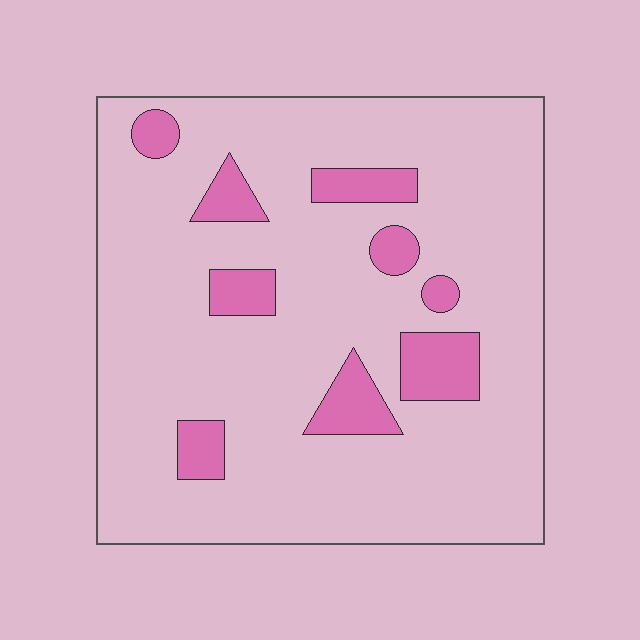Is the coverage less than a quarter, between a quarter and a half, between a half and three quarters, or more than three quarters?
Less than a quarter.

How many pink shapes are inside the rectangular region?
9.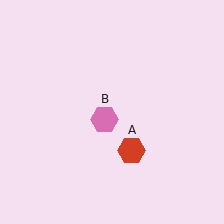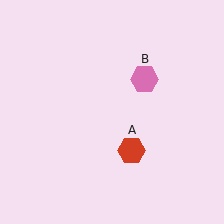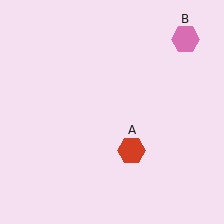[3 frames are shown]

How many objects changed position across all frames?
1 object changed position: pink hexagon (object B).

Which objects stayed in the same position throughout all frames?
Red hexagon (object A) remained stationary.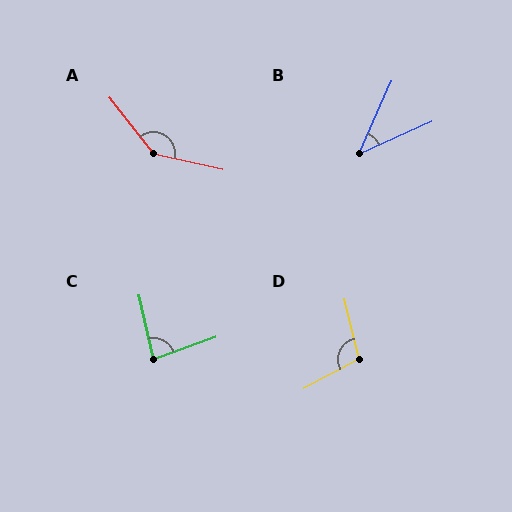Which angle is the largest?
A, at approximately 141 degrees.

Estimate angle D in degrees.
Approximately 104 degrees.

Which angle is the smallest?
B, at approximately 41 degrees.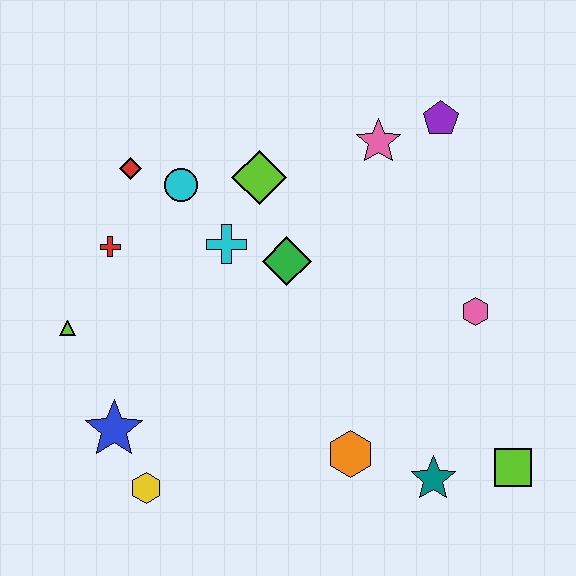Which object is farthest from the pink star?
The yellow hexagon is farthest from the pink star.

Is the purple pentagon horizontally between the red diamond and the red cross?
No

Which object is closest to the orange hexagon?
The teal star is closest to the orange hexagon.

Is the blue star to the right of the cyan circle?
No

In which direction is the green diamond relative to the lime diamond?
The green diamond is below the lime diamond.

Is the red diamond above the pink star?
No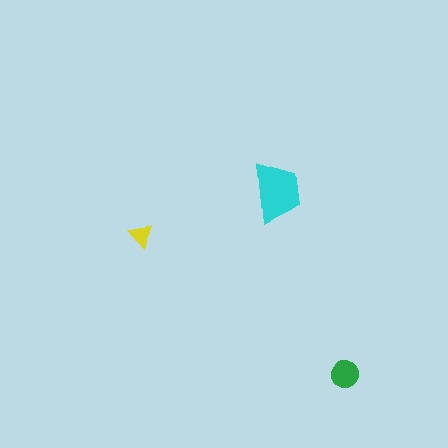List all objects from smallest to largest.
The yellow triangle, the green circle, the cyan trapezoid.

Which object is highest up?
The cyan trapezoid is topmost.